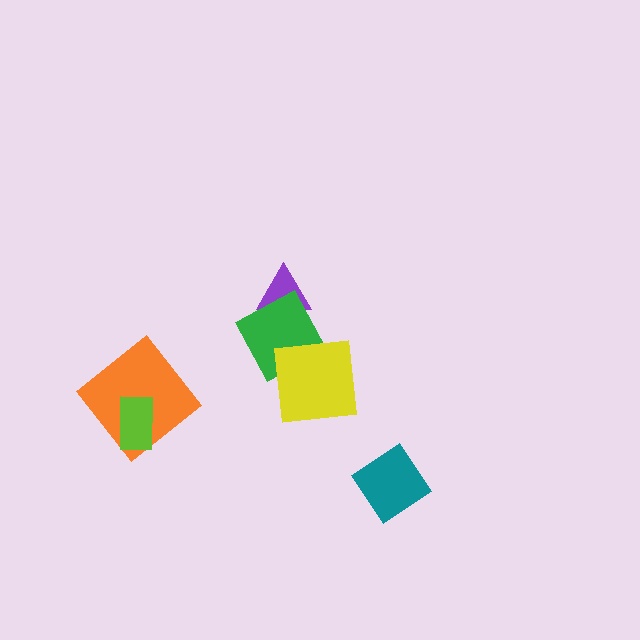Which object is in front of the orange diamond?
The lime rectangle is in front of the orange diamond.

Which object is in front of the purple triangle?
The green diamond is in front of the purple triangle.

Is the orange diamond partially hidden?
Yes, it is partially covered by another shape.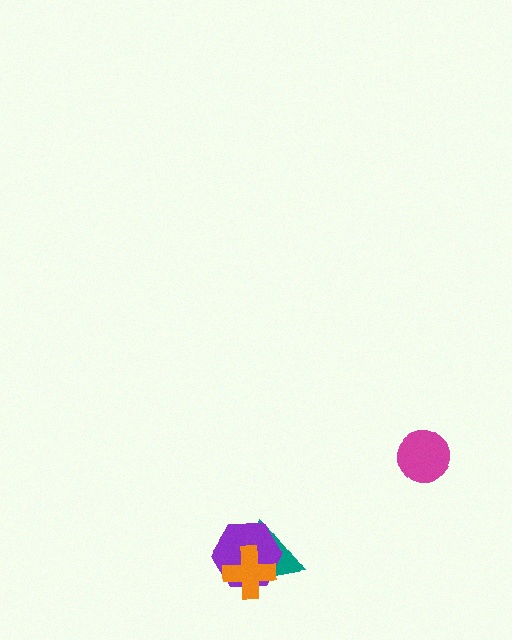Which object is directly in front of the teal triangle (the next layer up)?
The purple hexagon is directly in front of the teal triangle.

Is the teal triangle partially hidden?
Yes, it is partially covered by another shape.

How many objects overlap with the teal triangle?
2 objects overlap with the teal triangle.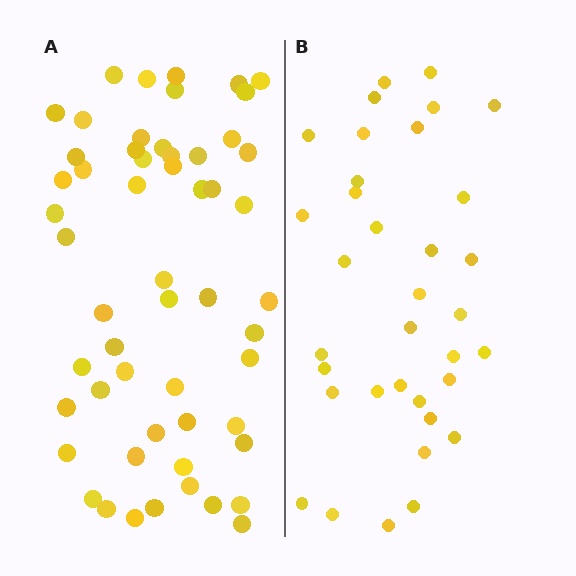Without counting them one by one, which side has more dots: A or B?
Region A (the left region) has more dots.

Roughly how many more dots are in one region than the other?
Region A has approximately 20 more dots than region B.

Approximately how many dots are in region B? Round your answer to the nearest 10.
About 40 dots. (The exact count is 35, which rounds to 40.)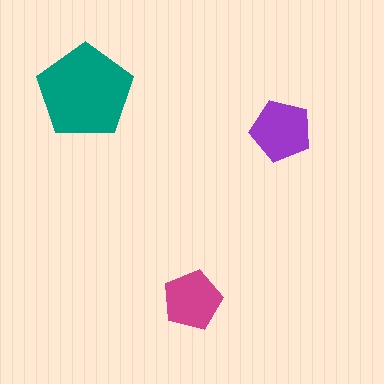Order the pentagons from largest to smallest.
the teal one, the purple one, the magenta one.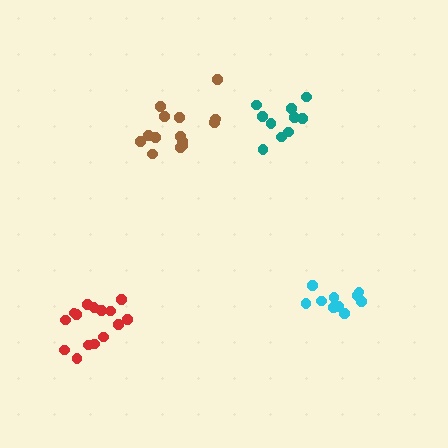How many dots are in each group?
Group 1: 10 dots, Group 2: 10 dots, Group 3: 15 dots, Group 4: 14 dots (49 total).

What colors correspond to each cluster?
The clusters are colored: cyan, teal, red, brown.